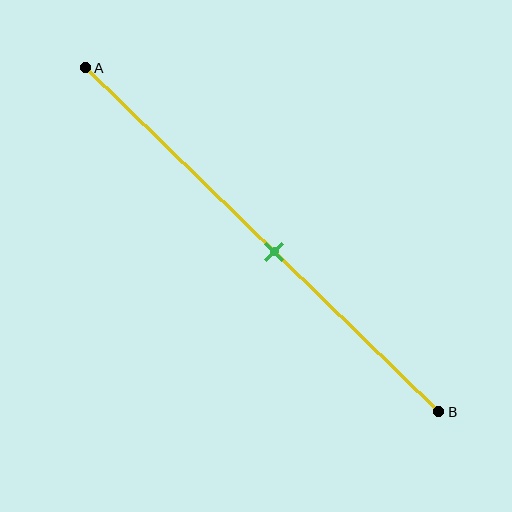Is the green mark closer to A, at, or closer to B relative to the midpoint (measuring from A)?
The green mark is closer to point B than the midpoint of segment AB.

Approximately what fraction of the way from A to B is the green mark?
The green mark is approximately 55% of the way from A to B.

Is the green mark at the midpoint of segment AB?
No, the mark is at about 55% from A, not at the 50% midpoint.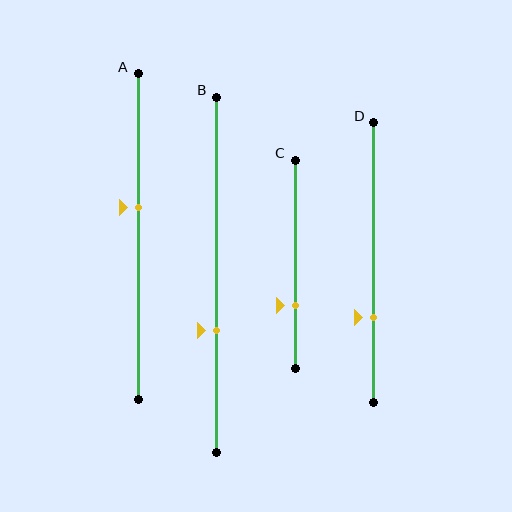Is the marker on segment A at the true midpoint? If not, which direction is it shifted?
No, the marker on segment A is shifted upward by about 9% of the segment length.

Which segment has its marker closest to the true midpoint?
Segment A has its marker closest to the true midpoint.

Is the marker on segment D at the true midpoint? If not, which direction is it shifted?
No, the marker on segment D is shifted downward by about 20% of the segment length.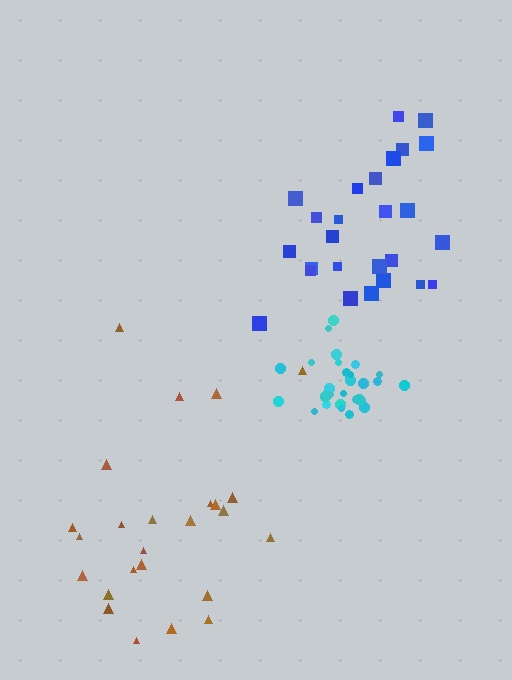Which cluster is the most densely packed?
Cyan.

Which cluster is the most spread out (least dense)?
Brown.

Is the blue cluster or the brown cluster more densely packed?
Blue.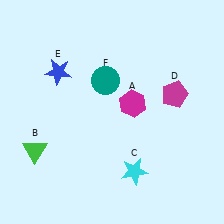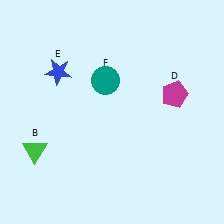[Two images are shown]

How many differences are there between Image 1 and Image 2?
There are 2 differences between the two images.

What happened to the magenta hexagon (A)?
The magenta hexagon (A) was removed in Image 2. It was in the top-right area of Image 1.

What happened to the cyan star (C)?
The cyan star (C) was removed in Image 2. It was in the bottom-right area of Image 1.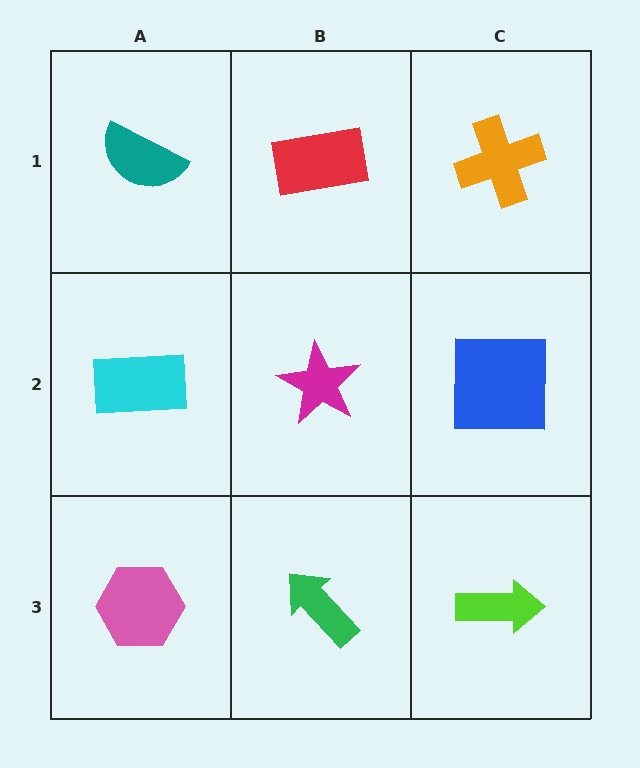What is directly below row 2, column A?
A pink hexagon.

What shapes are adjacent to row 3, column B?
A magenta star (row 2, column B), a pink hexagon (row 3, column A), a lime arrow (row 3, column C).